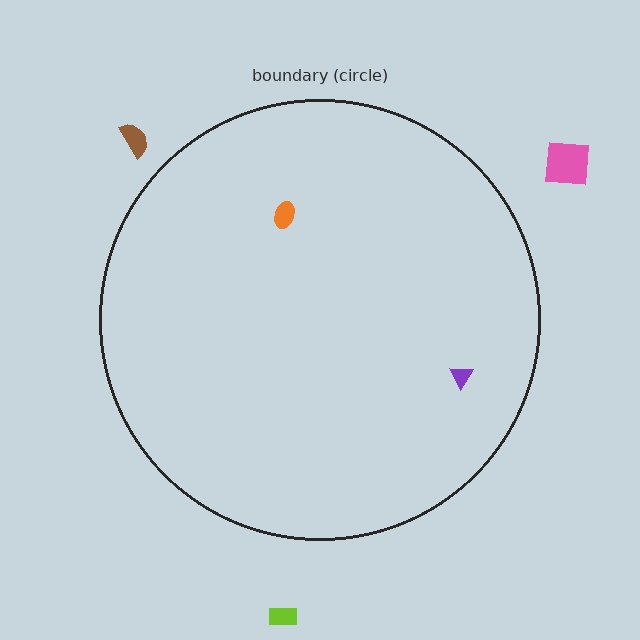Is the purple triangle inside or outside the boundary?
Inside.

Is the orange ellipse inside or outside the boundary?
Inside.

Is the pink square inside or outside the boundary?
Outside.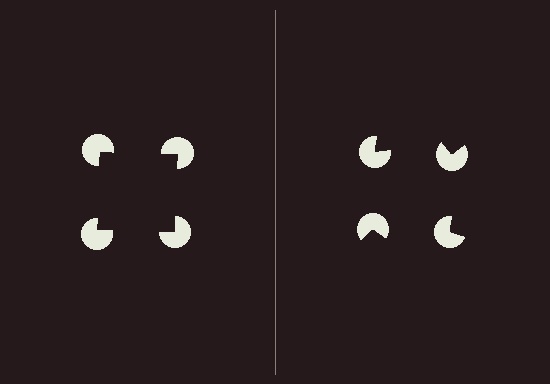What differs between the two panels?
The pac-man discs are positioned identically on both sides; only the wedge orientations differ. On the left they align to a square; on the right they are misaligned.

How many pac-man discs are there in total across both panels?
8 — 4 on each side.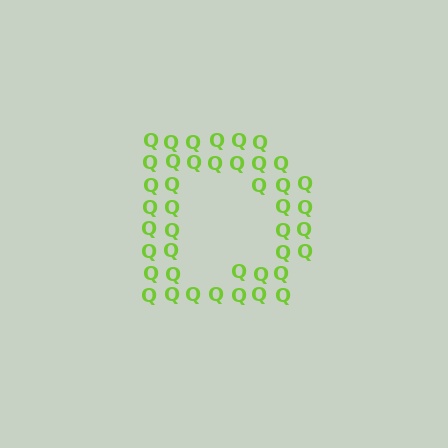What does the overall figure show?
The overall figure shows the letter D.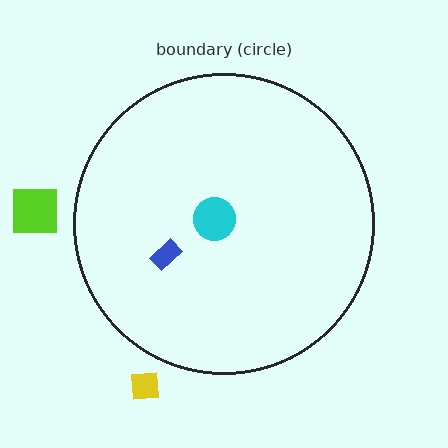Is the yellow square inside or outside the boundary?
Outside.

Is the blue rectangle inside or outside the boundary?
Inside.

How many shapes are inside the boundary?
2 inside, 2 outside.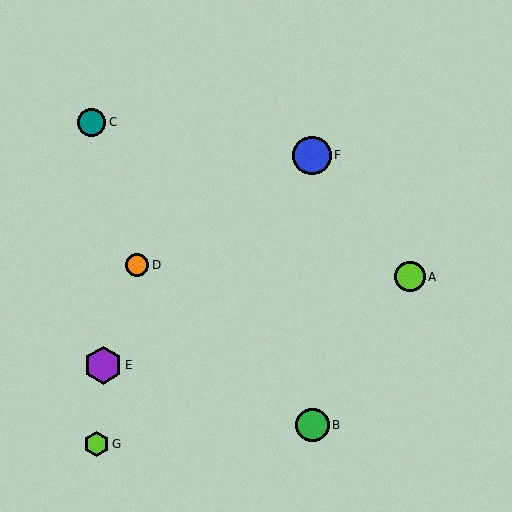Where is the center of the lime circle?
The center of the lime circle is at (410, 277).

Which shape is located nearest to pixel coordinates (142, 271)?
The orange circle (labeled D) at (137, 265) is nearest to that location.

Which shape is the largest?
The blue circle (labeled F) is the largest.